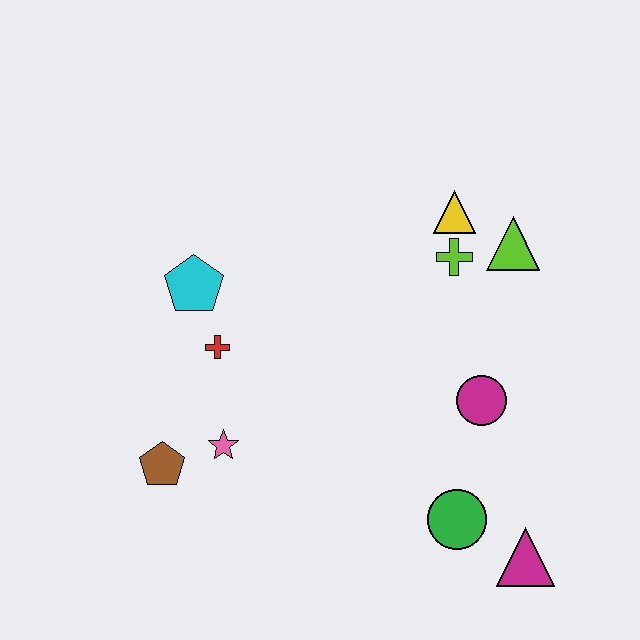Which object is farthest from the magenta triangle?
The cyan pentagon is farthest from the magenta triangle.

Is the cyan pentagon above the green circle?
Yes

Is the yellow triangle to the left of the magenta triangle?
Yes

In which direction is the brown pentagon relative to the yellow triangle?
The brown pentagon is to the left of the yellow triangle.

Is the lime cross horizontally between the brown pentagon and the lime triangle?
Yes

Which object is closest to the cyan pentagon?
The red cross is closest to the cyan pentagon.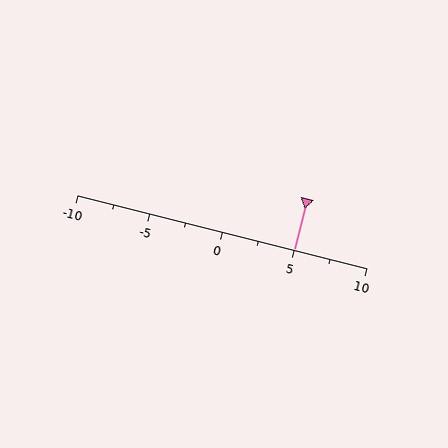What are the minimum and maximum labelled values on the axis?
The axis runs from -10 to 10.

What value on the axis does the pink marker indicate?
The marker indicates approximately 5.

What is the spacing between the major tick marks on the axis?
The major ticks are spaced 5 apart.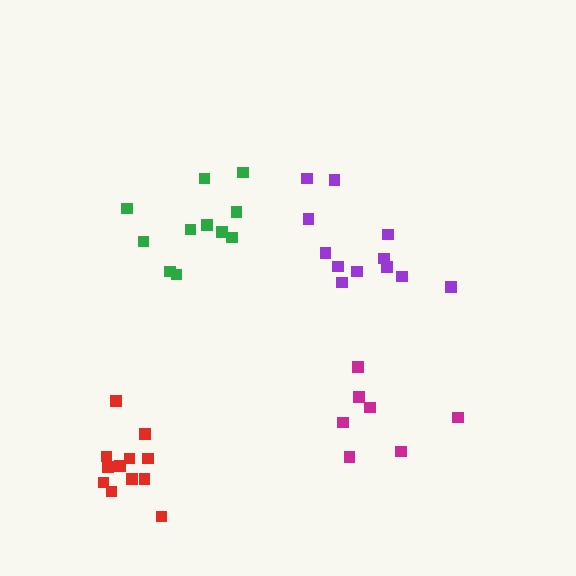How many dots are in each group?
Group 1: 12 dots, Group 2: 11 dots, Group 3: 13 dots, Group 4: 8 dots (44 total).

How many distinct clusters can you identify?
There are 4 distinct clusters.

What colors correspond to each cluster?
The clusters are colored: purple, green, red, magenta.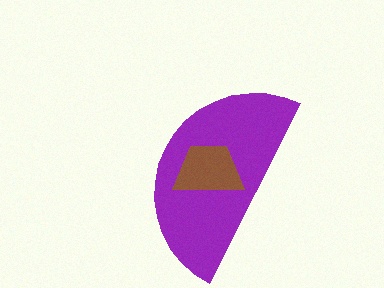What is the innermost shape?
The brown trapezoid.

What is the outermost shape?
The purple semicircle.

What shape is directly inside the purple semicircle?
The brown trapezoid.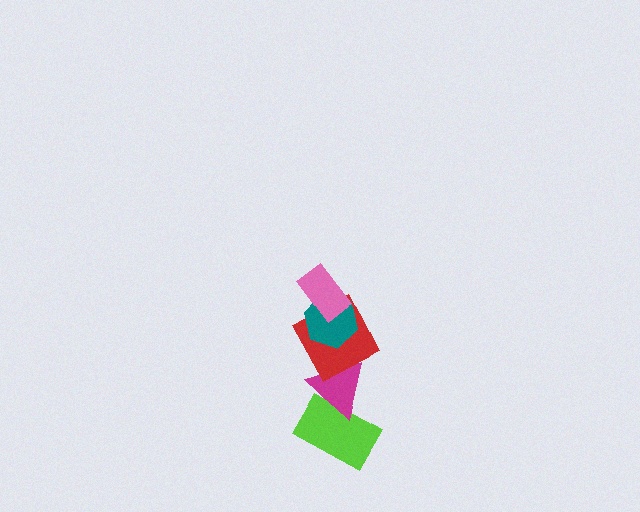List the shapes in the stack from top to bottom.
From top to bottom: the pink rectangle, the teal hexagon, the red square, the magenta triangle, the lime rectangle.